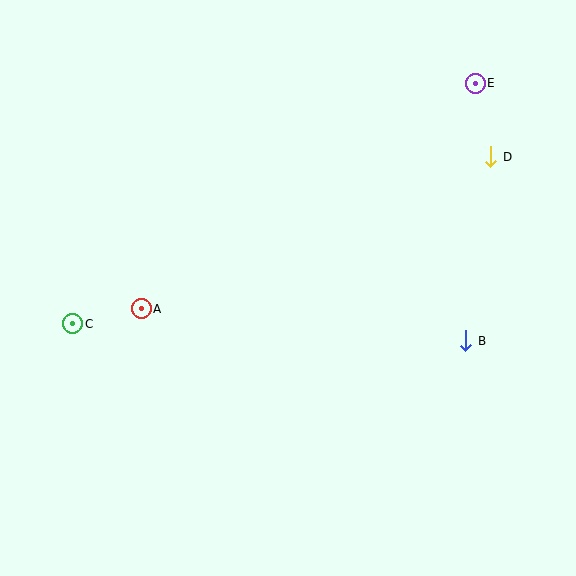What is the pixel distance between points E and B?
The distance between E and B is 258 pixels.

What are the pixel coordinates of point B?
Point B is at (466, 341).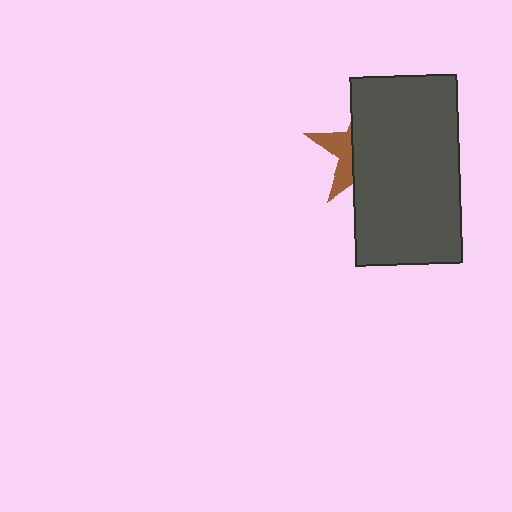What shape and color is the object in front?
The object in front is a dark gray rectangle.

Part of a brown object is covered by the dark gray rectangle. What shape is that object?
It is a star.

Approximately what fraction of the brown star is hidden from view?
Roughly 68% of the brown star is hidden behind the dark gray rectangle.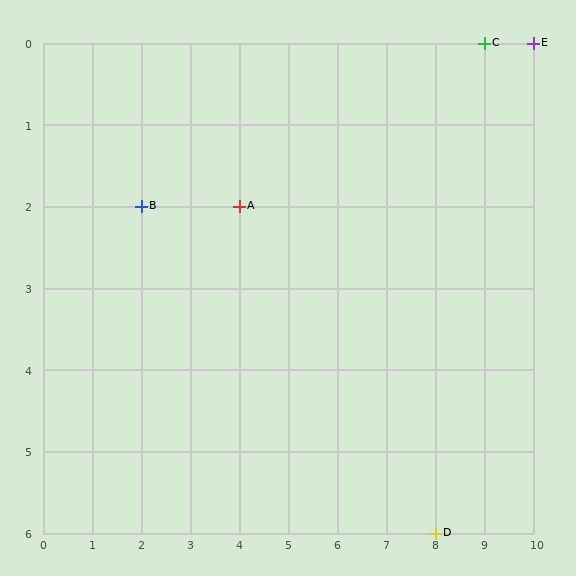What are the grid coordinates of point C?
Point C is at grid coordinates (9, 0).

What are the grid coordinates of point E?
Point E is at grid coordinates (10, 0).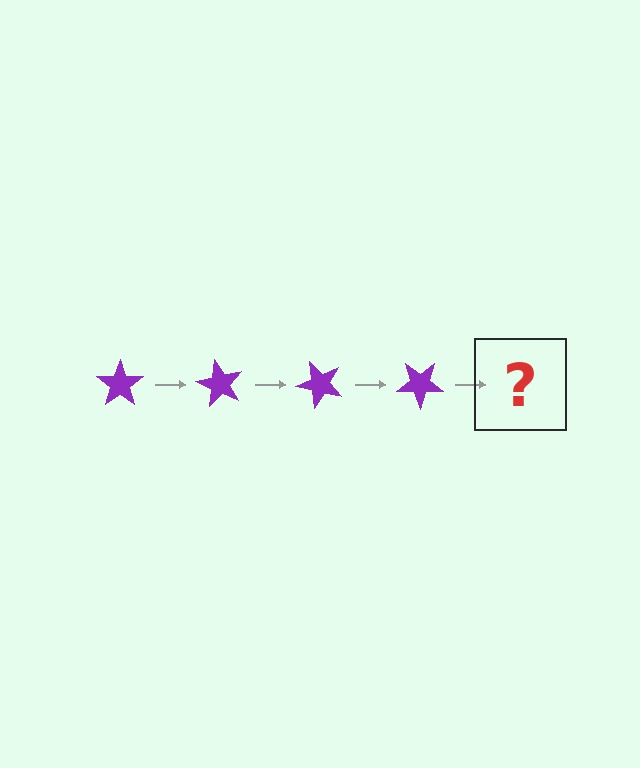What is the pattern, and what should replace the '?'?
The pattern is that the star rotates 60 degrees each step. The '?' should be a purple star rotated 240 degrees.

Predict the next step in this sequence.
The next step is a purple star rotated 240 degrees.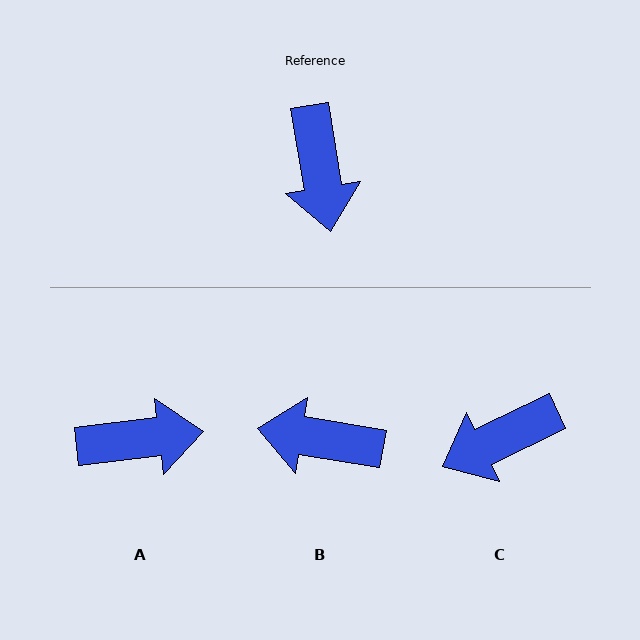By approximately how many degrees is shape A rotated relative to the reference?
Approximately 87 degrees counter-clockwise.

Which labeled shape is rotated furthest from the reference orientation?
B, about 108 degrees away.